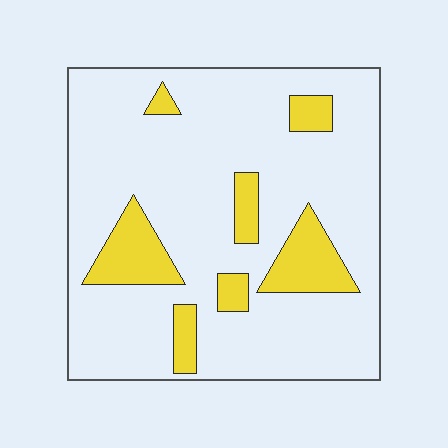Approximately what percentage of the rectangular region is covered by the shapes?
Approximately 15%.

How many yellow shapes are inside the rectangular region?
7.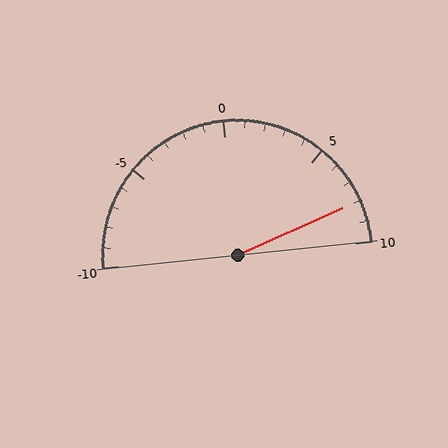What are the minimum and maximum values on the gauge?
The gauge ranges from -10 to 10.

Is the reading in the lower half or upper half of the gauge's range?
The reading is in the upper half of the range (-10 to 10).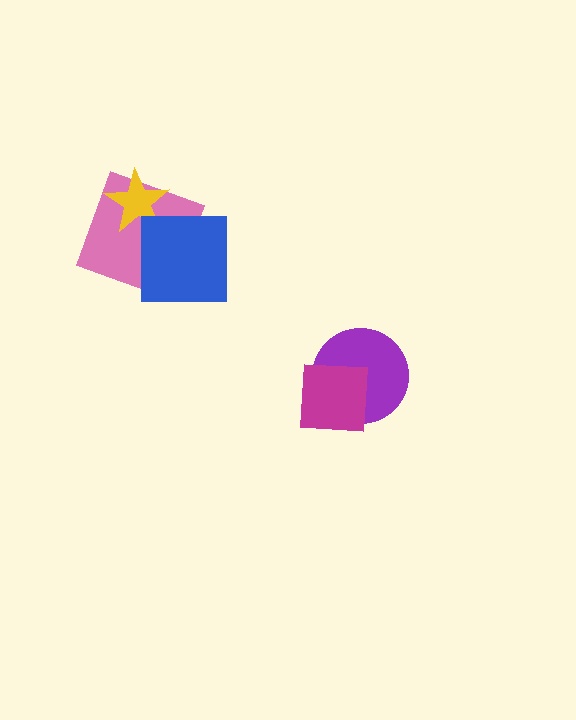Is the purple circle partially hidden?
Yes, it is partially covered by another shape.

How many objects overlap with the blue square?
1 object overlaps with the blue square.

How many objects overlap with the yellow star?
1 object overlaps with the yellow star.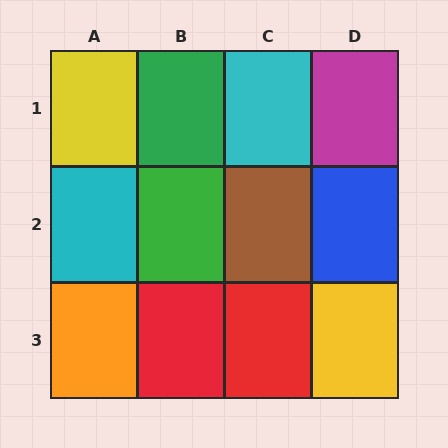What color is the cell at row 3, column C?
Red.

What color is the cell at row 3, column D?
Yellow.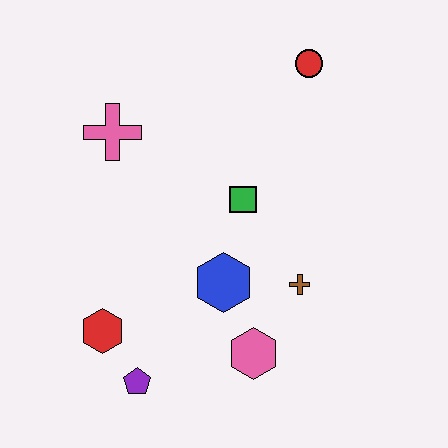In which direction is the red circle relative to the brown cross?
The red circle is above the brown cross.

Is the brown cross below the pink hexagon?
No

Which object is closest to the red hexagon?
The purple pentagon is closest to the red hexagon.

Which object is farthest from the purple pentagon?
The red circle is farthest from the purple pentagon.